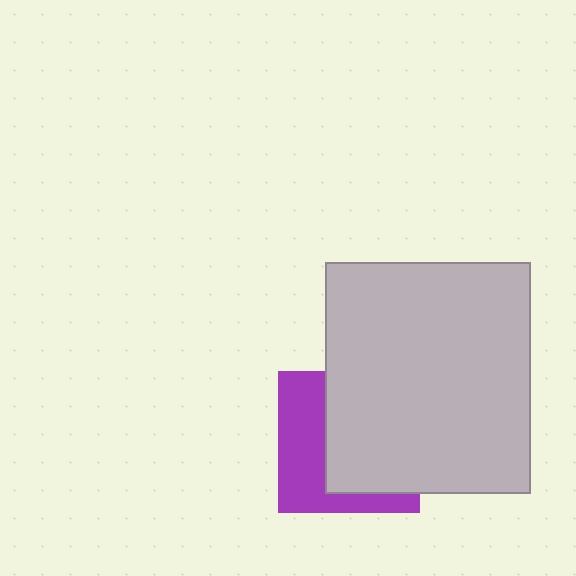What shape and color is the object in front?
The object in front is a light gray rectangle.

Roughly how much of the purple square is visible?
A small part of it is visible (roughly 43%).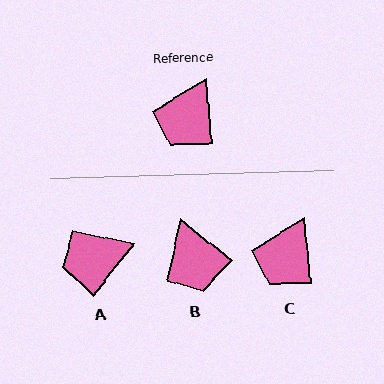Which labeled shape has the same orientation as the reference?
C.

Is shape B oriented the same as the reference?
No, it is off by about 46 degrees.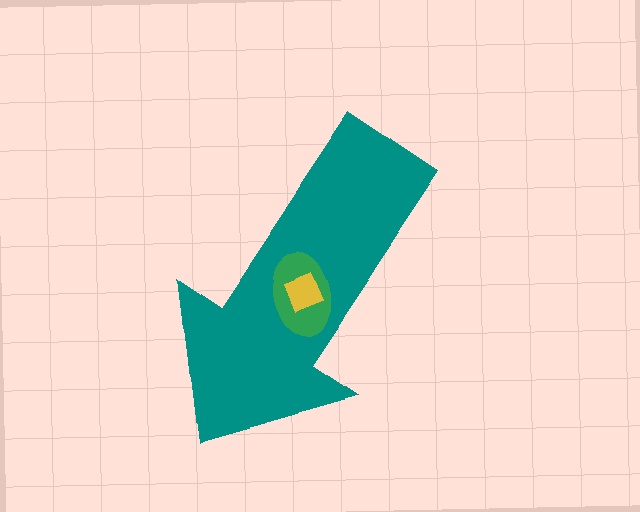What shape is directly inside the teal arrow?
The green ellipse.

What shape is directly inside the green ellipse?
The yellow square.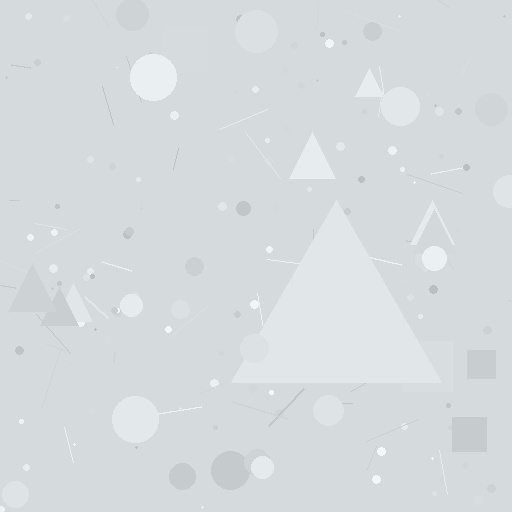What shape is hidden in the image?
A triangle is hidden in the image.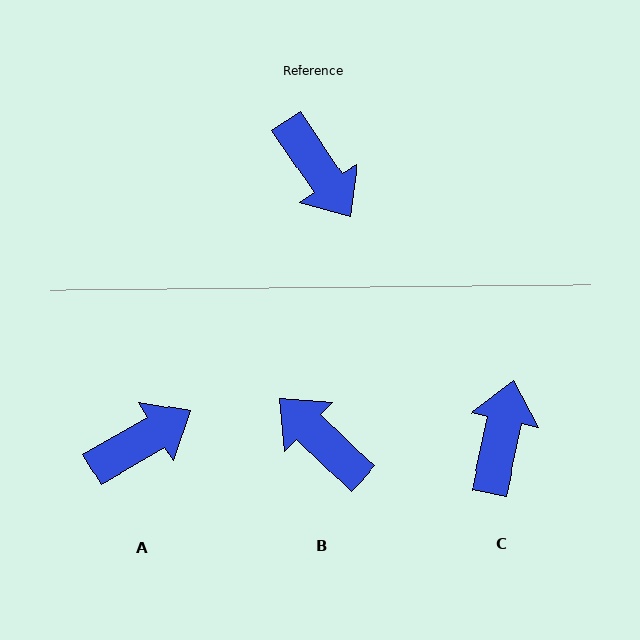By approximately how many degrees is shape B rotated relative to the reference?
Approximately 167 degrees clockwise.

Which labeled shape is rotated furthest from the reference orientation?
B, about 167 degrees away.